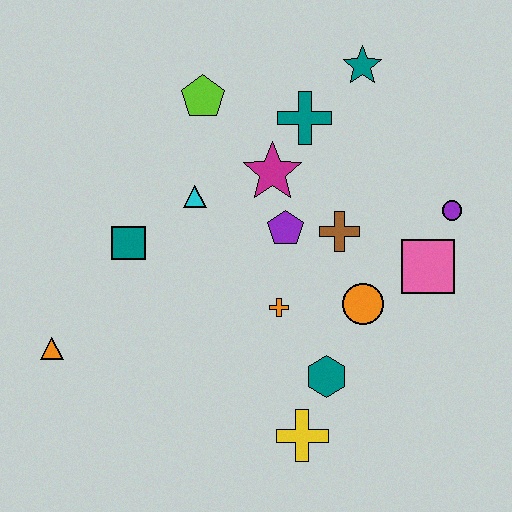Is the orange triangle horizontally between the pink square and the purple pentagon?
No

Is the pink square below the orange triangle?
No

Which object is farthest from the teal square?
The purple circle is farthest from the teal square.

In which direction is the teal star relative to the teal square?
The teal star is to the right of the teal square.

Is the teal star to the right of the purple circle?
No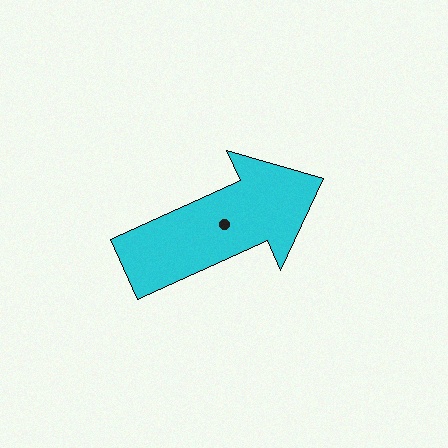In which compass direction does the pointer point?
Northeast.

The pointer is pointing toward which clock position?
Roughly 2 o'clock.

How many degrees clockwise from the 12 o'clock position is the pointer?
Approximately 66 degrees.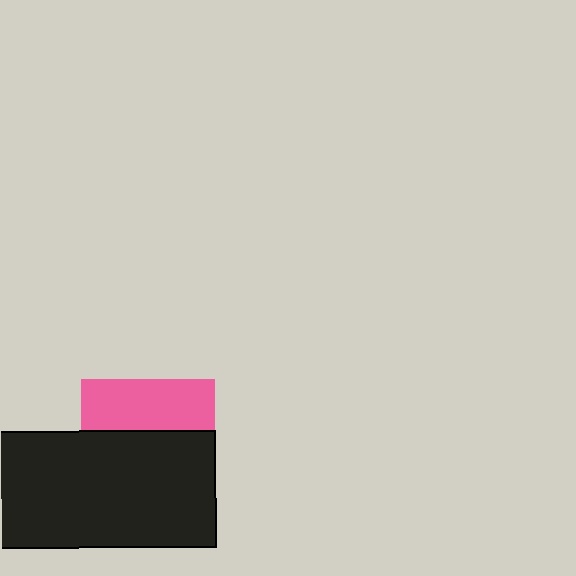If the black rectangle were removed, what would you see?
You would see the complete pink square.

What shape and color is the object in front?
The object in front is a black rectangle.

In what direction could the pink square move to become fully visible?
The pink square could move up. That would shift it out from behind the black rectangle entirely.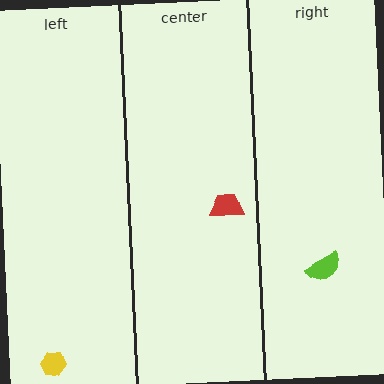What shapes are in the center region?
The red trapezoid.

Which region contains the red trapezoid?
The center region.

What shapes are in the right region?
The lime semicircle.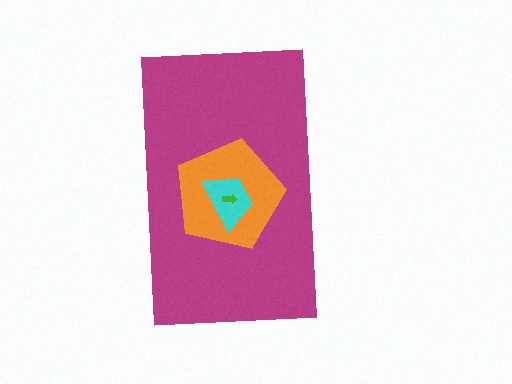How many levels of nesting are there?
4.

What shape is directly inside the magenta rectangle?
The orange pentagon.